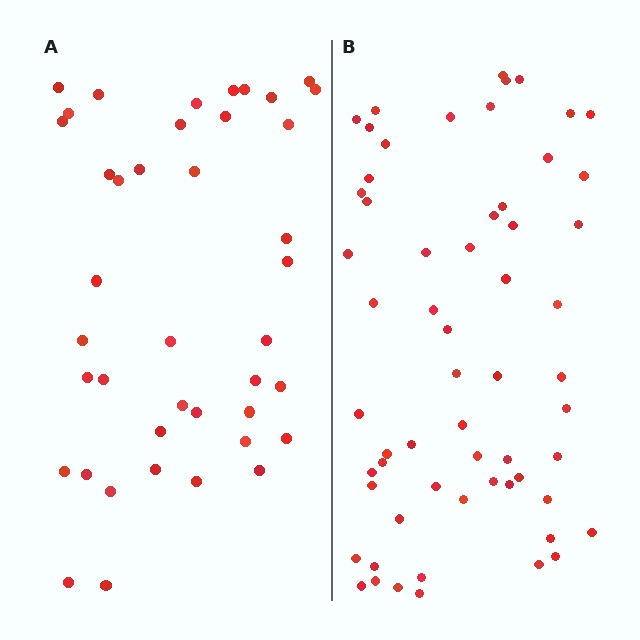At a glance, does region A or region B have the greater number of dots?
Region B (the right region) has more dots.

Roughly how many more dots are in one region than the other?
Region B has approximately 20 more dots than region A.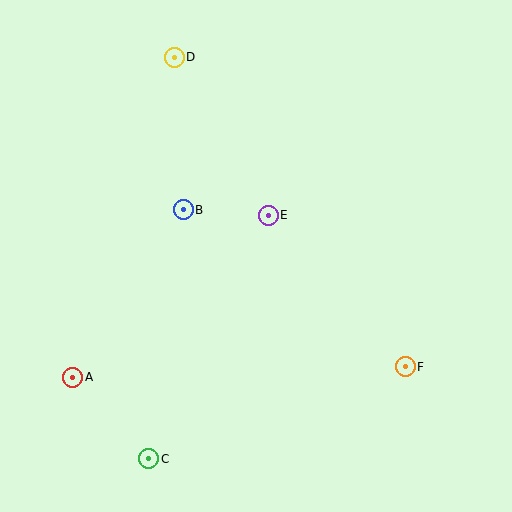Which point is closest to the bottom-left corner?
Point A is closest to the bottom-left corner.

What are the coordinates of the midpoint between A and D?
The midpoint between A and D is at (124, 217).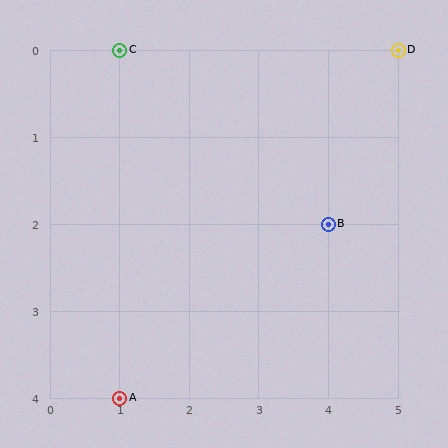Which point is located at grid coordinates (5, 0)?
Point D is at (5, 0).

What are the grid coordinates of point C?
Point C is at grid coordinates (1, 0).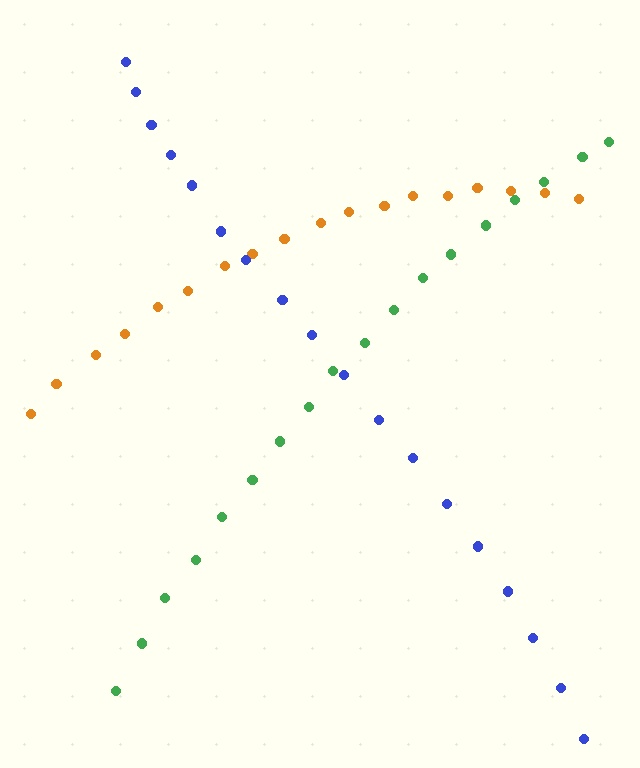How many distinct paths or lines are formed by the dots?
There are 3 distinct paths.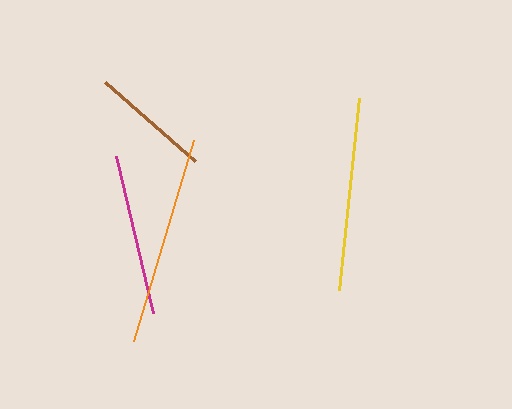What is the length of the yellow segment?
The yellow segment is approximately 193 pixels long.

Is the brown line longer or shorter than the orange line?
The orange line is longer than the brown line.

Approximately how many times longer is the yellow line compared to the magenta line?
The yellow line is approximately 1.2 times the length of the magenta line.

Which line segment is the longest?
The orange line is the longest at approximately 209 pixels.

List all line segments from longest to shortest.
From longest to shortest: orange, yellow, magenta, brown.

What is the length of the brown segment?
The brown segment is approximately 120 pixels long.